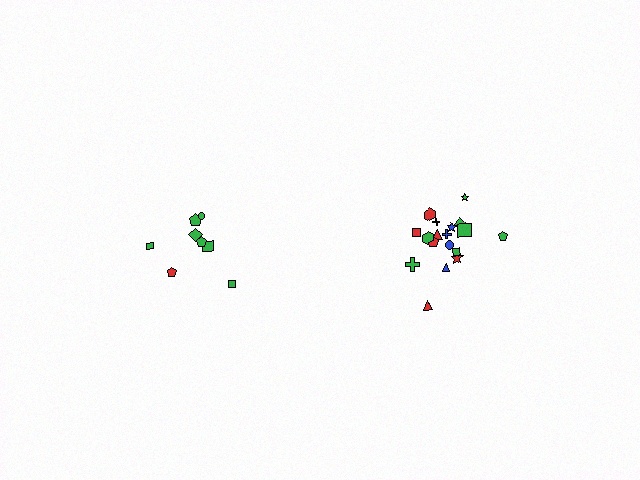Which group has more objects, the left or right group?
The right group.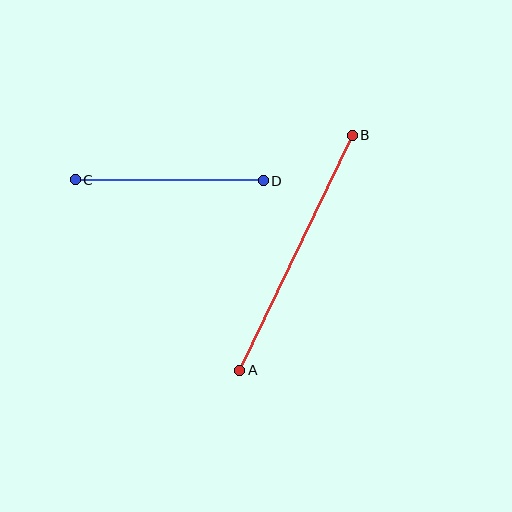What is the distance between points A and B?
The distance is approximately 260 pixels.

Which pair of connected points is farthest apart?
Points A and B are farthest apart.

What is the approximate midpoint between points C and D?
The midpoint is at approximately (169, 180) pixels.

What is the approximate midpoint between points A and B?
The midpoint is at approximately (296, 253) pixels.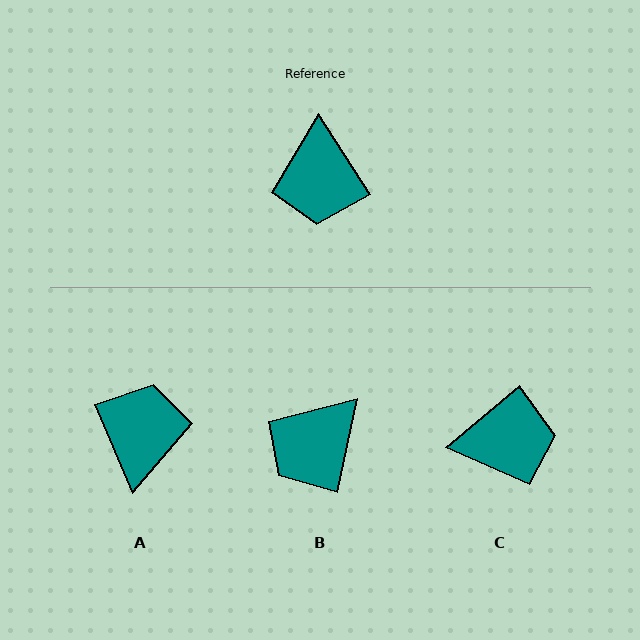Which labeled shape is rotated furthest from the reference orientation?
A, about 170 degrees away.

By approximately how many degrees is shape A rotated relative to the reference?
Approximately 170 degrees counter-clockwise.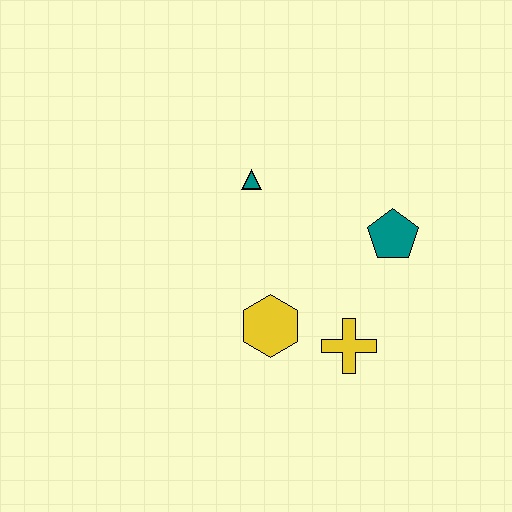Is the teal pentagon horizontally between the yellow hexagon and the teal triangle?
No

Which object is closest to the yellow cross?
The yellow hexagon is closest to the yellow cross.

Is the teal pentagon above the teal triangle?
No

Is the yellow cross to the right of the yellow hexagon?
Yes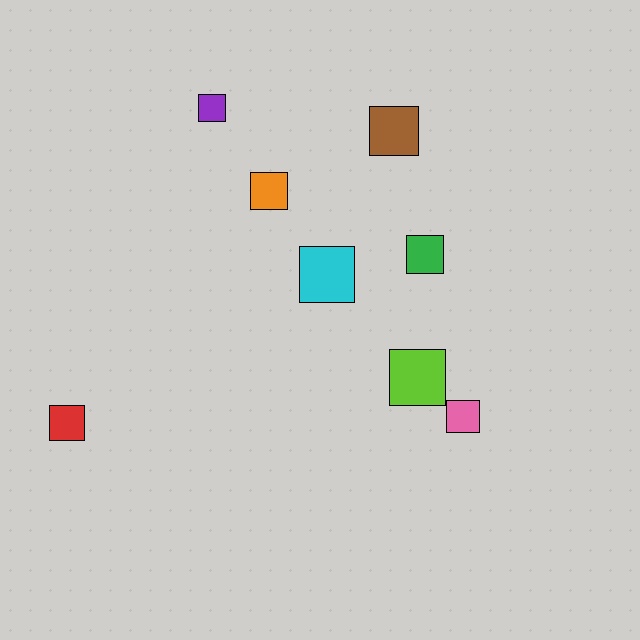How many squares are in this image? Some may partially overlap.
There are 8 squares.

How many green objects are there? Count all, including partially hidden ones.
There is 1 green object.